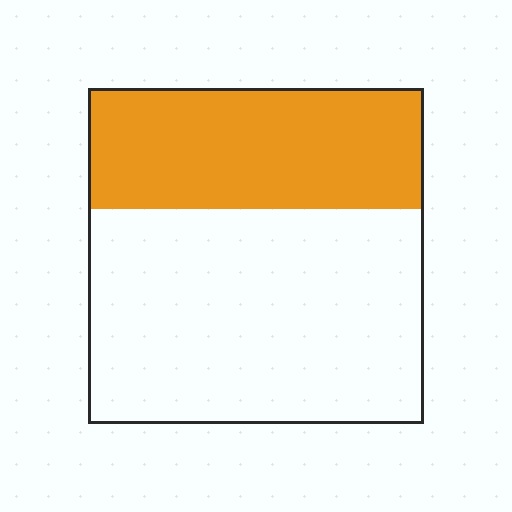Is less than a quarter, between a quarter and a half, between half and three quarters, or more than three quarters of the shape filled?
Between a quarter and a half.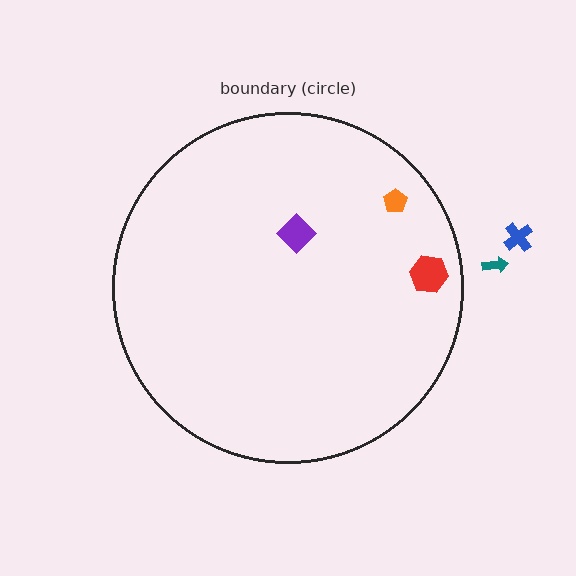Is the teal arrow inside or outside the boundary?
Outside.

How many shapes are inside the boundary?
3 inside, 2 outside.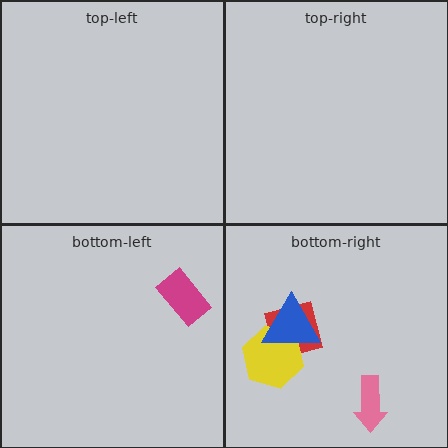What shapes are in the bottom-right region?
The red square, the yellow hexagon, the blue triangle, the pink arrow.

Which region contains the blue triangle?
The bottom-right region.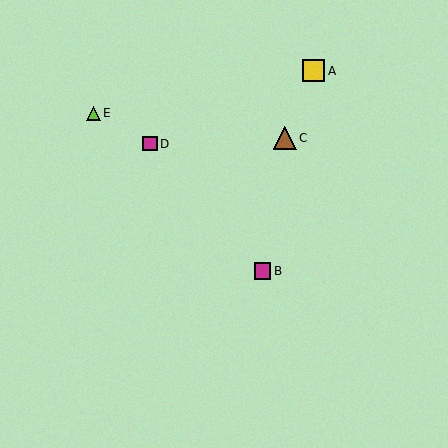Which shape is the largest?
The brown triangle (labeled C) is the largest.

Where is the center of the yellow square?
The center of the yellow square is at (313, 71).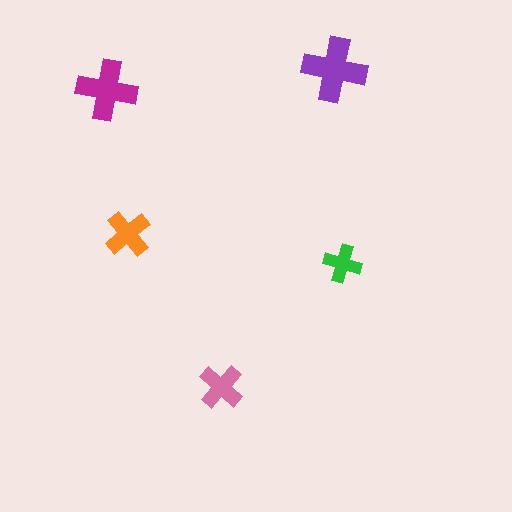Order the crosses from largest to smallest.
the purple one, the magenta one, the orange one, the pink one, the green one.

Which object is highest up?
The purple cross is topmost.